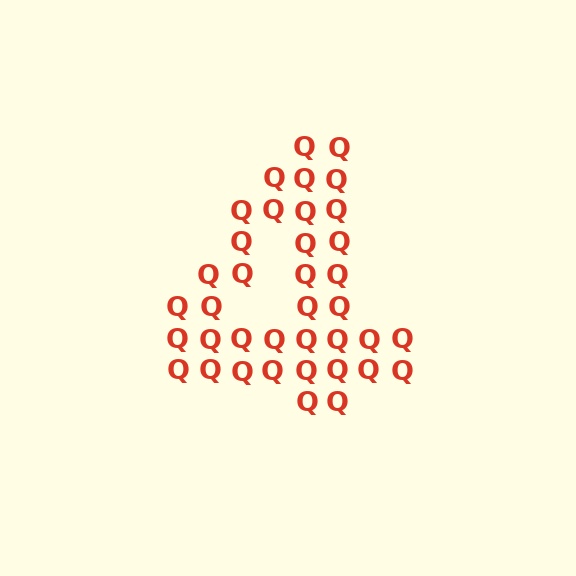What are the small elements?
The small elements are letter Q's.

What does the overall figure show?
The overall figure shows the digit 4.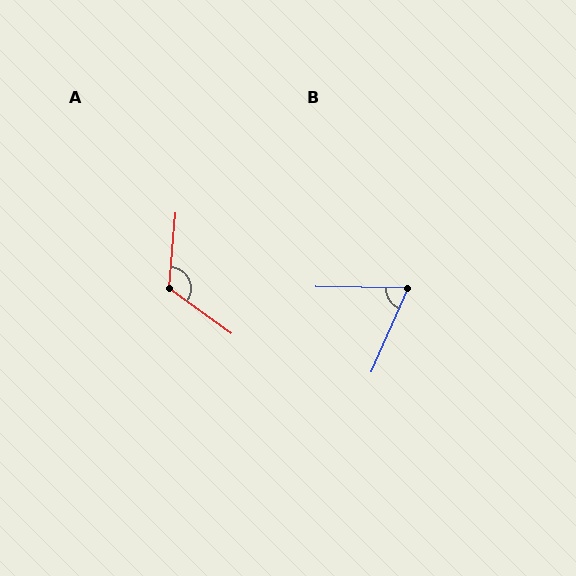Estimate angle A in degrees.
Approximately 121 degrees.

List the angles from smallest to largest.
B (68°), A (121°).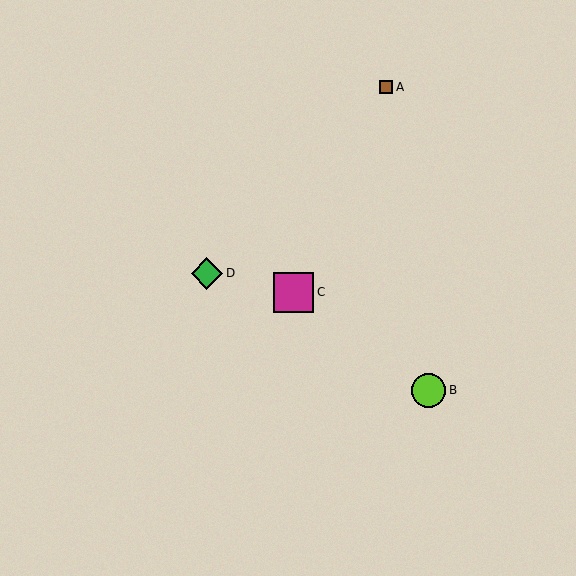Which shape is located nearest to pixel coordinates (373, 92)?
The brown square (labeled A) at (386, 87) is nearest to that location.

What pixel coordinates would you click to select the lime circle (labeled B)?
Click at (429, 390) to select the lime circle B.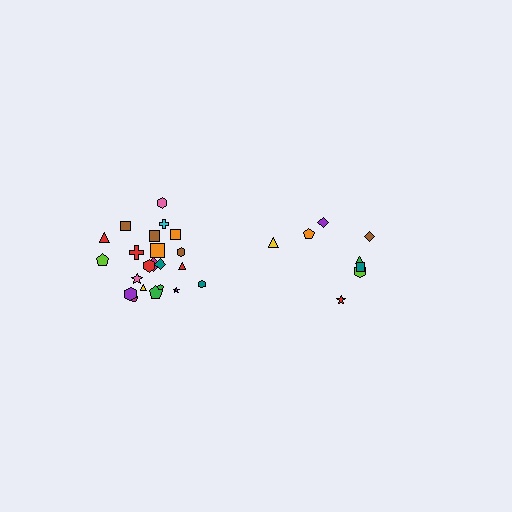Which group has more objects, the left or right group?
The left group.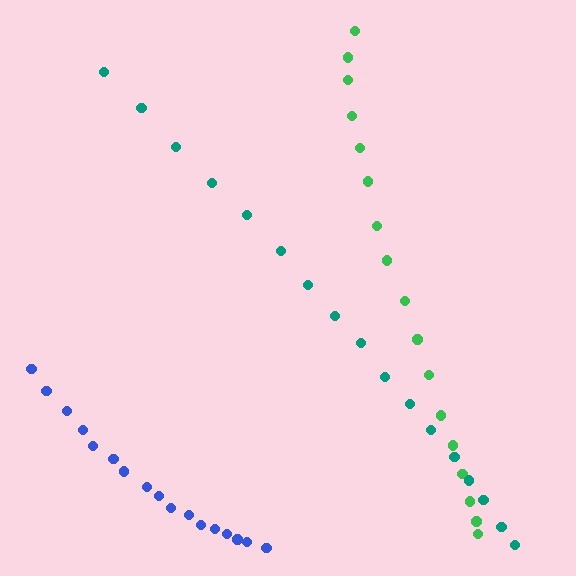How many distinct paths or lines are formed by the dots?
There are 3 distinct paths.